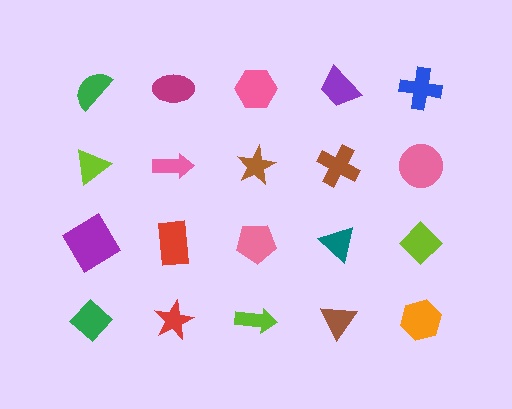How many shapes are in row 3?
5 shapes.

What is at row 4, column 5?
An orange hexagon.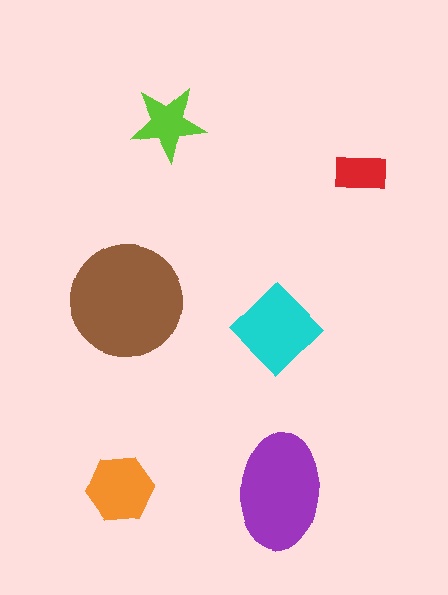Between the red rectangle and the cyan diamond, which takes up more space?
The cyan diamond.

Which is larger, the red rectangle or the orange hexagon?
The orange hexagon.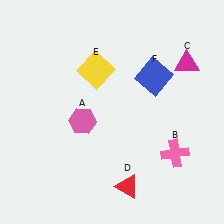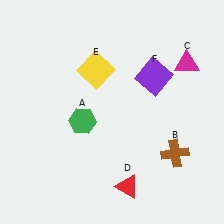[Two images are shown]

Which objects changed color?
A changed from pink to green. B changed from pink to brown. F changed from blue to purple.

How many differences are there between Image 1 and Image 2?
There are 3 differences between the two images.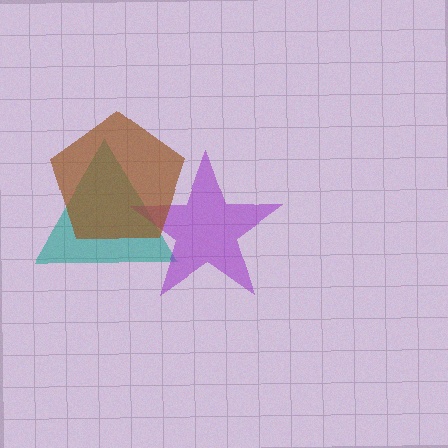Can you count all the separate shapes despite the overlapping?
Yes, there are 3 separate shapes.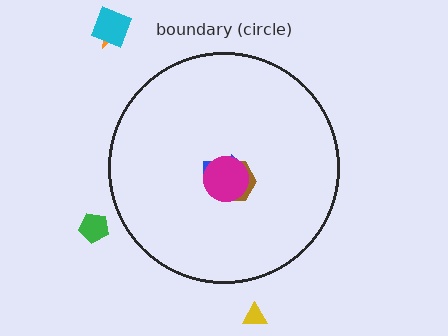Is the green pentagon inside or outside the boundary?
Outside.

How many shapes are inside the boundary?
3 inside, 4 outside.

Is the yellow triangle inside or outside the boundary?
Outside.